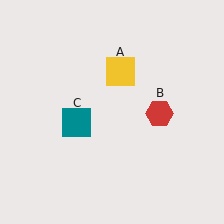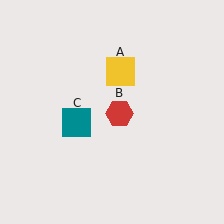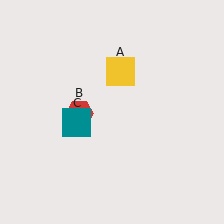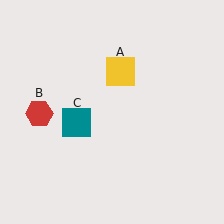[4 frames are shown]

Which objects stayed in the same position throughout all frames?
Yellow square (object A) and teal square (object C) remained stationary.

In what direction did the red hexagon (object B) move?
The red hexagon (object B) moved left.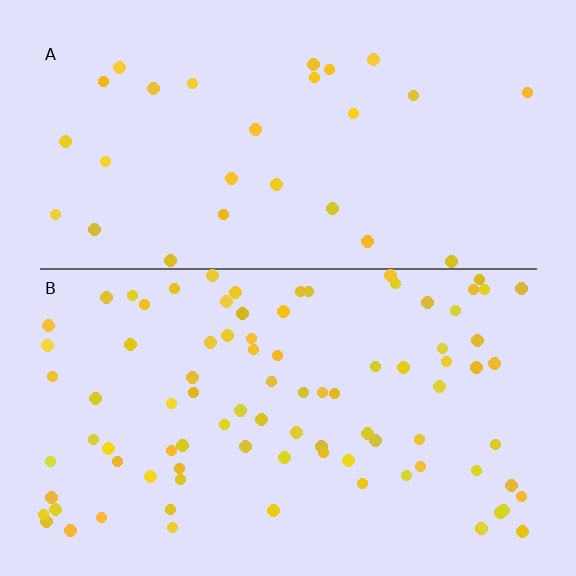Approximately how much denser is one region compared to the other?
Approximately 3.2× — region B over region A.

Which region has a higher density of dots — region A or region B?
B (the bottom).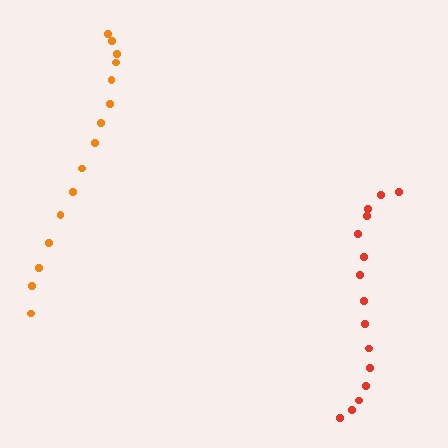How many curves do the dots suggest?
There are 2 distinct paths.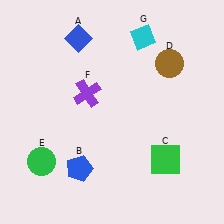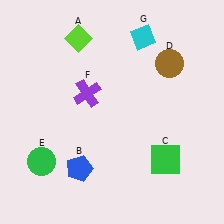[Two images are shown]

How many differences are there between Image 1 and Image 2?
There is 1 difference between the two images.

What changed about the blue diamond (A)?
In Image 1, A is blue. In Image 2, it changed to lime.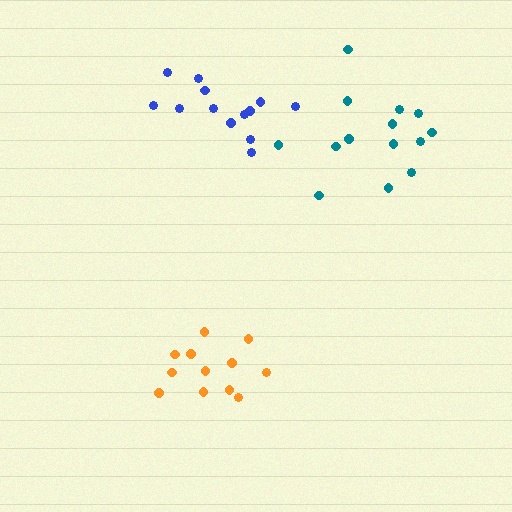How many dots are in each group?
Group 1: 12 dots, Group 2: 14 dots, Group 3: 13 dots (39 total).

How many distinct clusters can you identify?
There are 3 distinct clusters.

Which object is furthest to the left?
The blue cluster is leftmost.